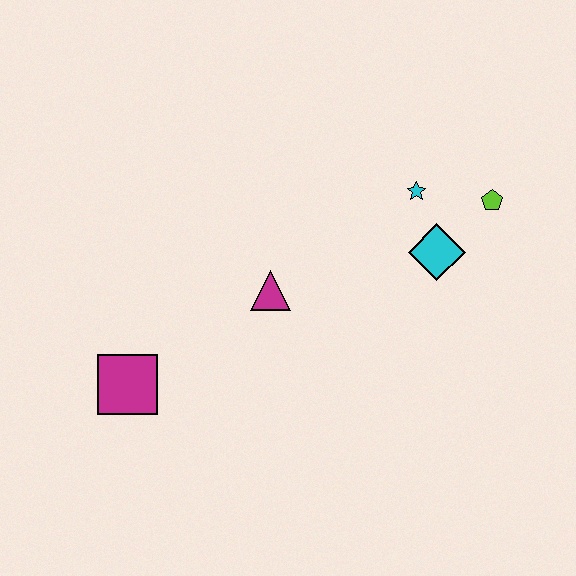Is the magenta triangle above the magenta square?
Yes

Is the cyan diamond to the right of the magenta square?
Yes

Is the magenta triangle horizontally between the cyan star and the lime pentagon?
No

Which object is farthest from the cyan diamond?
The magenta square is farthest from the cyan diamond.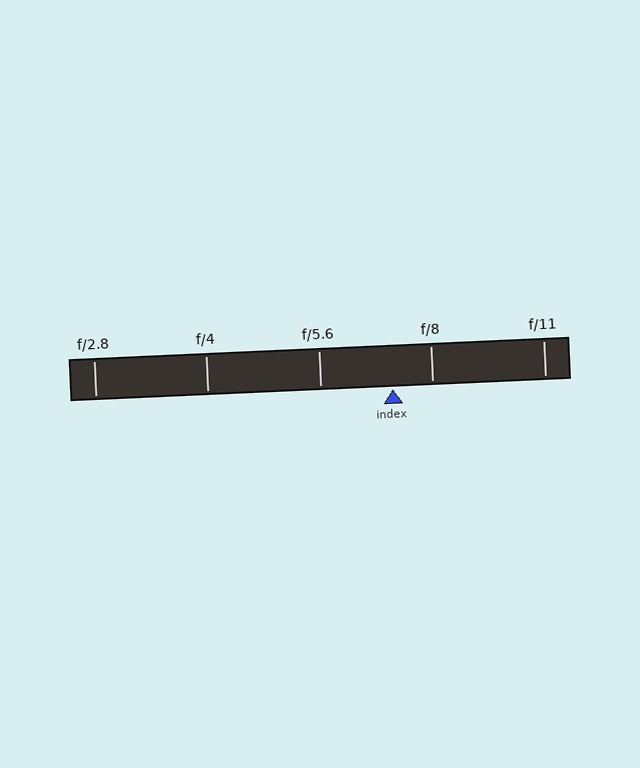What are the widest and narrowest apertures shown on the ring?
The widest aperture shown is f/2.8 and the narrowest is f/11.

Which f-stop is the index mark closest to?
The index mark is closest to f/8.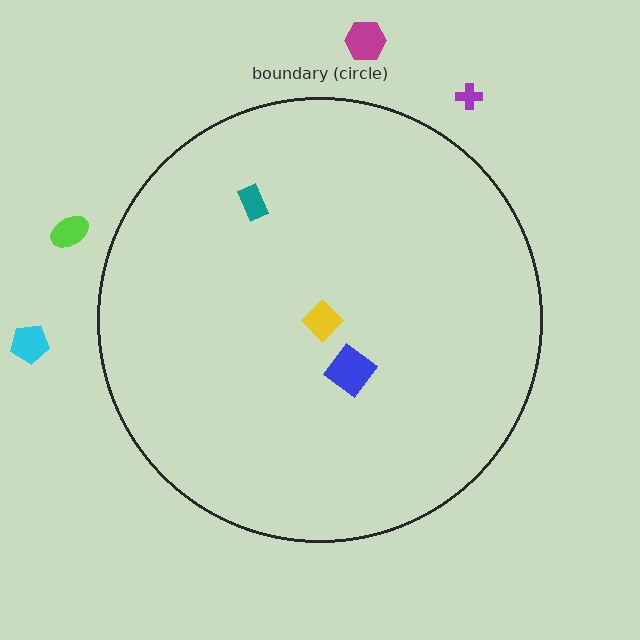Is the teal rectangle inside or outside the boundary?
Inside.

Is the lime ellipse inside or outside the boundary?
Outside.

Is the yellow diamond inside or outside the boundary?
Inside.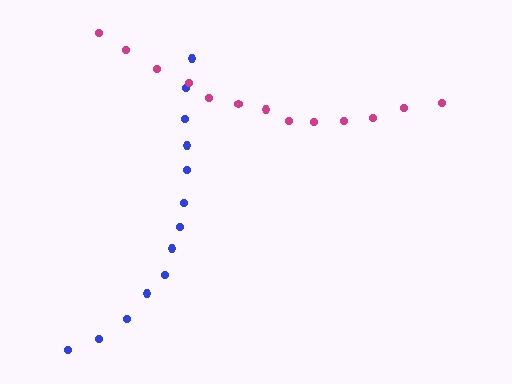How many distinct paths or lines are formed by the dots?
There are 2 distinct paths.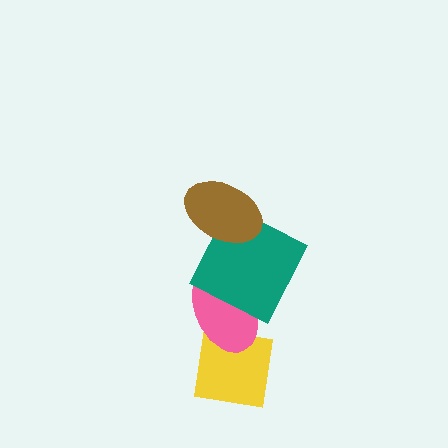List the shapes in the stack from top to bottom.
From top to bottom: the brown ellipse, the teal square, the pink ellipse, the yellow square.